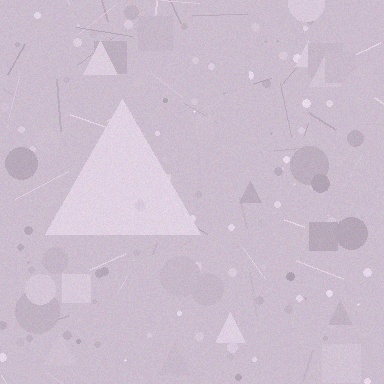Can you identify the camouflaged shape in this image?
The camouflaged shape is a triangle.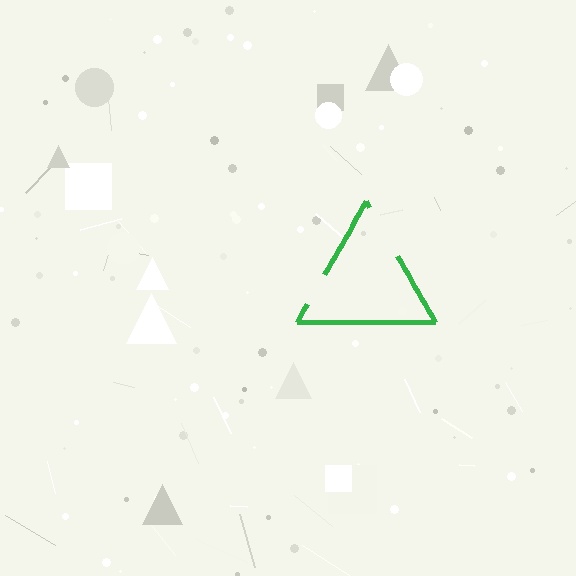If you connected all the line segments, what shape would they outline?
They would outline a triangle.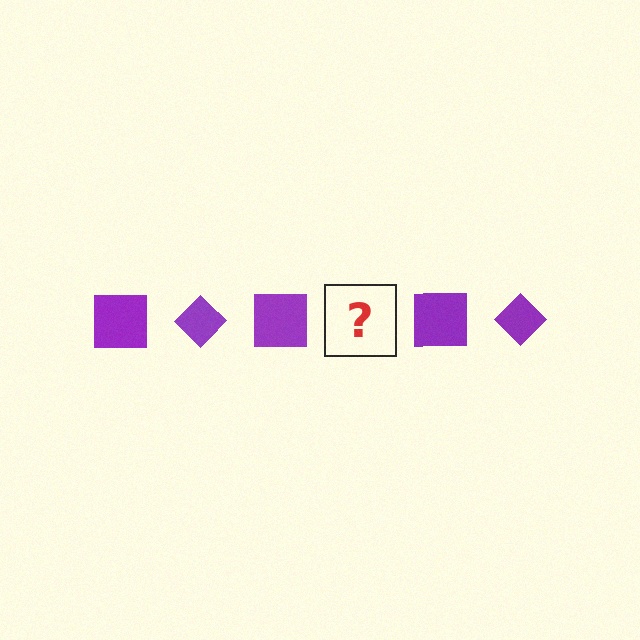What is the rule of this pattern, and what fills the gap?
The rule is that the pattern cycles through square, diamond shapes in purple. The gap should be filled with a purple diamond.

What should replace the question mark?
The question mark should be replaced with a purple diamond.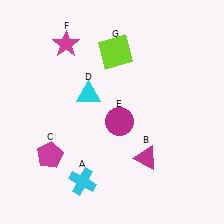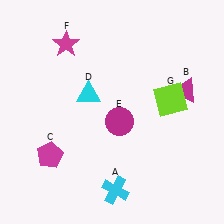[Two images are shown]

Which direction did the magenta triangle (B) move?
The magenta triangle (B) moved up.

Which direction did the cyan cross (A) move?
The cyan cross (A) moved right.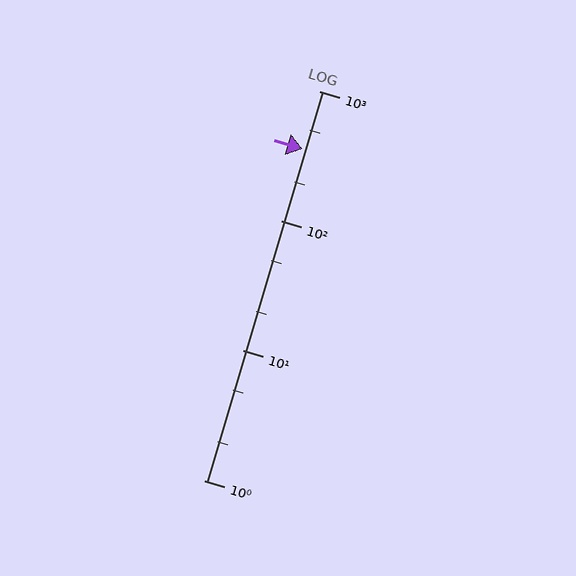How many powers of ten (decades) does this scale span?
The scale spans 3 decades, from 1 to 1000.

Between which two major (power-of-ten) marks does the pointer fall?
The pointer is between 100 and 1000.